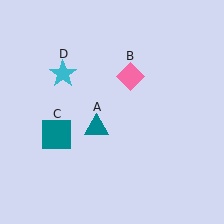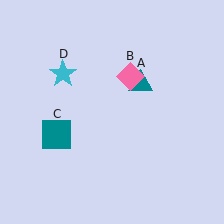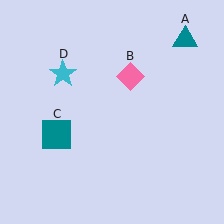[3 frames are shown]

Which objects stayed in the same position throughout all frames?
Pink diamond (object B) and teal square (object C) and cyan star (object D) remained stationary.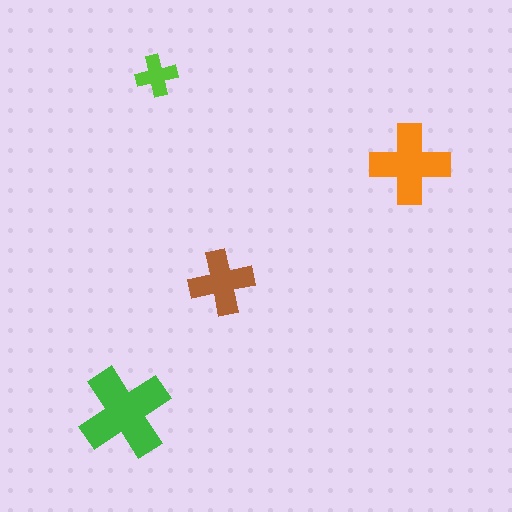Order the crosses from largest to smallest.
the green one, the orange one, the brown one, the lime one.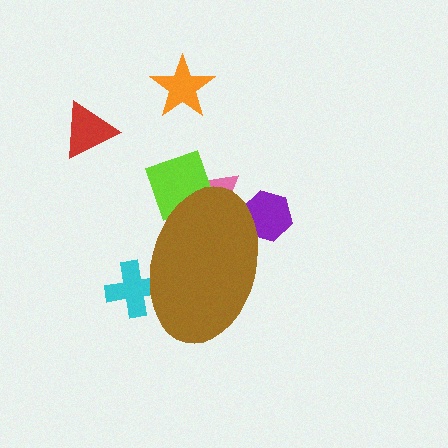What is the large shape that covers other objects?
A brown ellipse.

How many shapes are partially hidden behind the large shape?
4 shapes are partially hidden.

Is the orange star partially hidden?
No, the orange star is fully visible.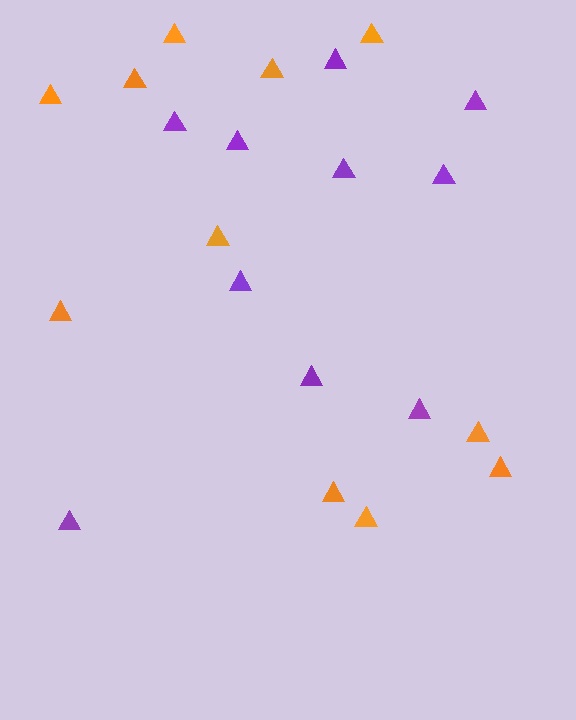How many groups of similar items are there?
There are 2 groups: one group of orange triangles (11) and one group of purple triangles (10).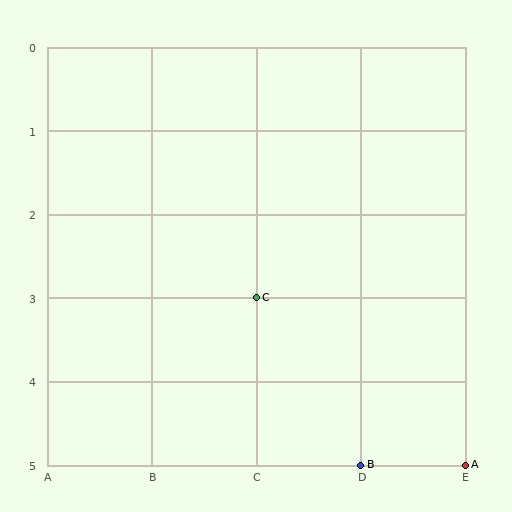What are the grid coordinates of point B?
Point B is at grid coordinates (D, 5).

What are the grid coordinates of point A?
Point A is at grid coordinates (E, 5).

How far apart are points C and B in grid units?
Points C and B are 1 column and 2 rows apart (about 2.2 grid units diagonally).